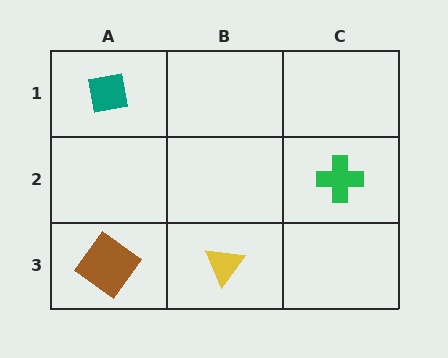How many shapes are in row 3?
2 shapes.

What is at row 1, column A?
A teal square.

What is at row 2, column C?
A green cross.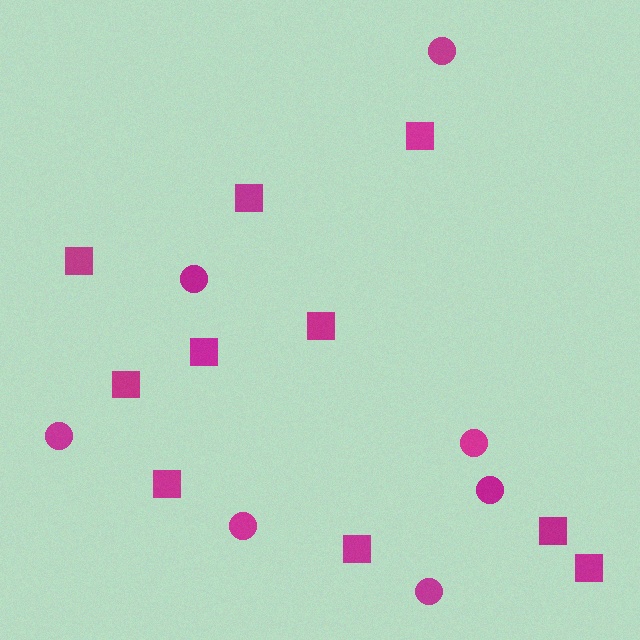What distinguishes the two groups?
There are 2 groups: one group of squares (10) and one group of circles (7).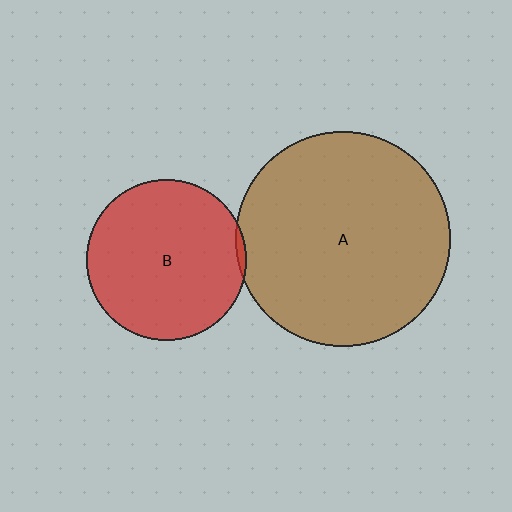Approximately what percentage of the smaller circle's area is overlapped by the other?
Approximately 5%.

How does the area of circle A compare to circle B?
Approximately 1.8 times.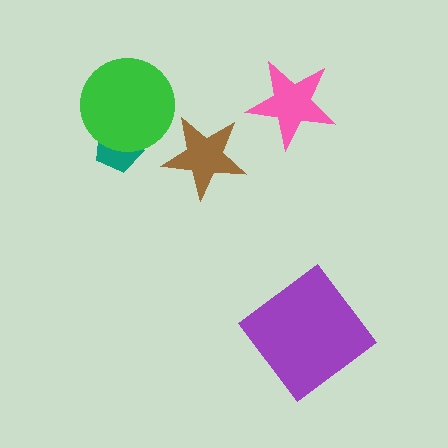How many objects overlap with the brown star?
0 objects overlap with the brown star.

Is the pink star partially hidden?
No, no other shape covers it.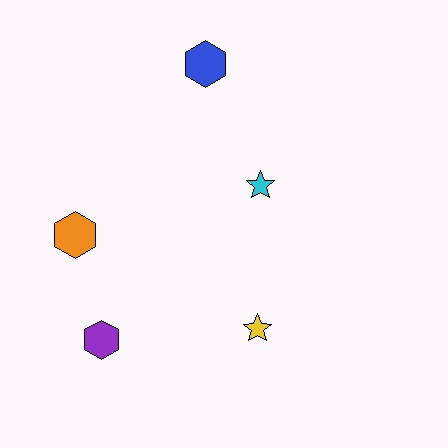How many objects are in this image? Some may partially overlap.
There are 5 objects.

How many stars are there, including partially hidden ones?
There are 2 stars.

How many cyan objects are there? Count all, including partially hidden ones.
There is 1 cyan object.